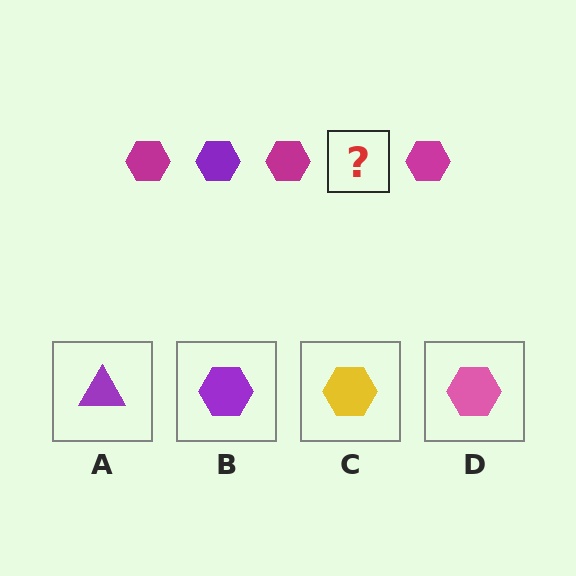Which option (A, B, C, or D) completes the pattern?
B.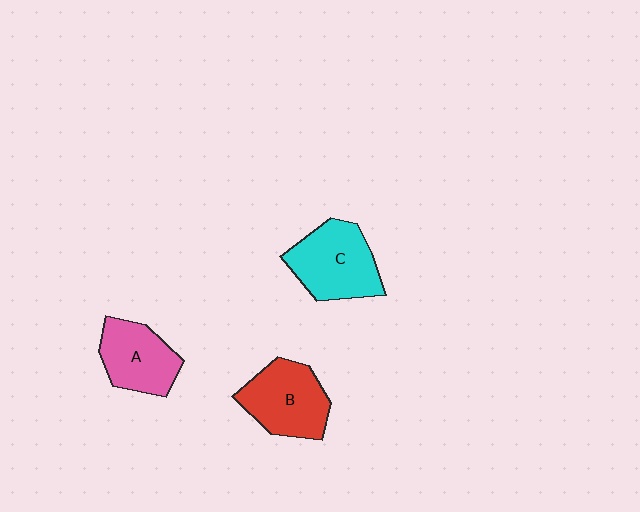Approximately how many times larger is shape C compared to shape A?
Approximately 1.2 times.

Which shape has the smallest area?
Shape A (pink).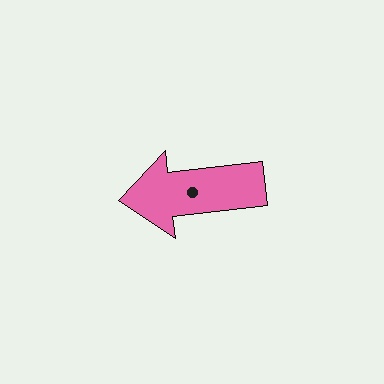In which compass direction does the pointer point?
West.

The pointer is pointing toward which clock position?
Roughly 9 o'clock.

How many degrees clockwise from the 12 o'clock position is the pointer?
Approximately 264 degrees.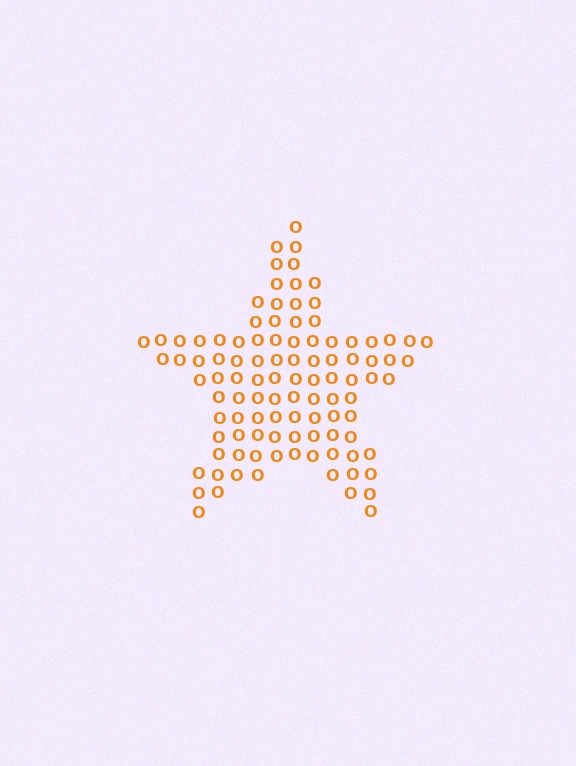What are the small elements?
The small elements are letter O's.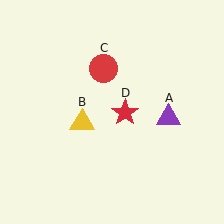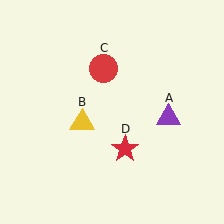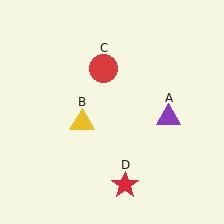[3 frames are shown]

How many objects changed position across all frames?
1 object changed position: red star (object D).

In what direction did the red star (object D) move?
The red star (object D) moved down.